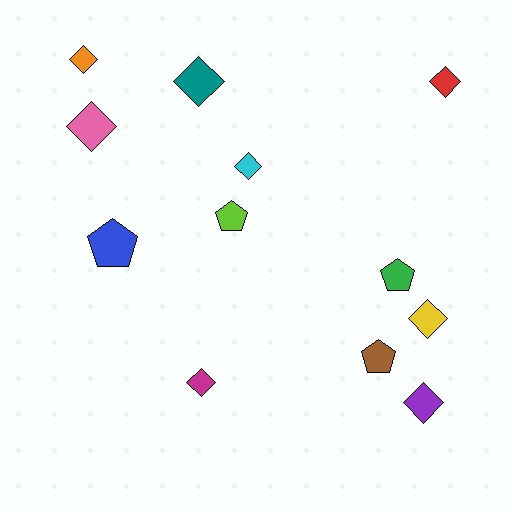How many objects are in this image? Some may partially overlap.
There are 12 objects.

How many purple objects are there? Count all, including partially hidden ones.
There is 1 purple object.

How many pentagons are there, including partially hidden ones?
There are 4 pentagons.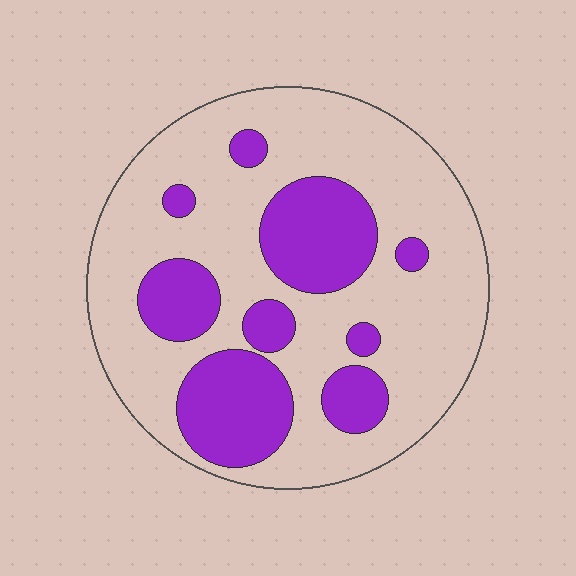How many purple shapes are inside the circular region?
9.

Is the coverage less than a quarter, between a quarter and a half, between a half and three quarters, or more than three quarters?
Between a quarter and a half.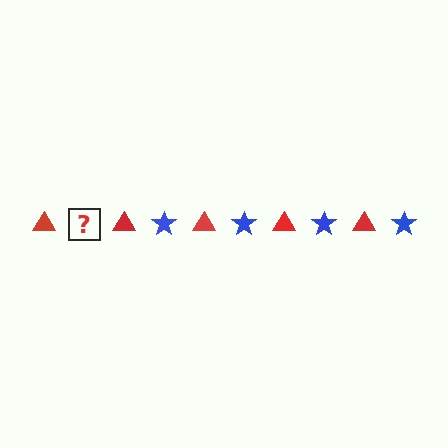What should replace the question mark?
The question mark should be replaced with a blue star.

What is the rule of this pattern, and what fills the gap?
The rule is that the pattern alternates between red triangle and blue star. The gap should be filled with a blue star.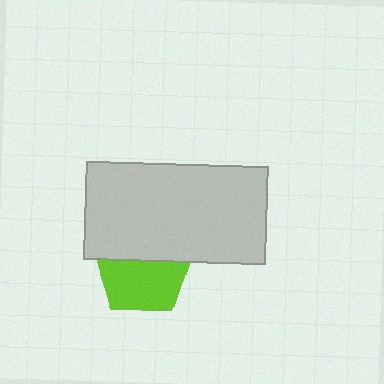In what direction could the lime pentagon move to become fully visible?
The lime pentagon could move down. That would shift it out from behind the light gray rectangle entirely.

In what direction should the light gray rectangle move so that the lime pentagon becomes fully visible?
The light gray rectangle should move up. That is the shortest direction to clear the overlap and leave the lime pentagon fully visible.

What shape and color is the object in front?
The object in front is a light gray rectangle.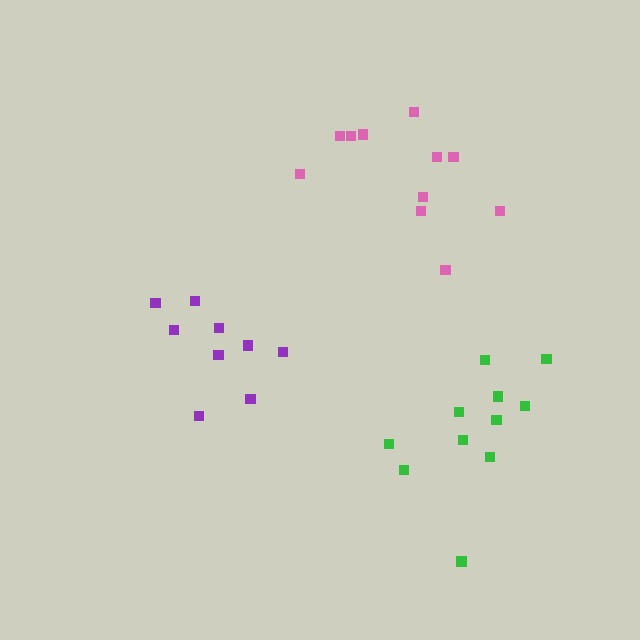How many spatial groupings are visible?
There are 3 spatial groupings.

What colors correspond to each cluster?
The clusters are colored: pink, purple, green.